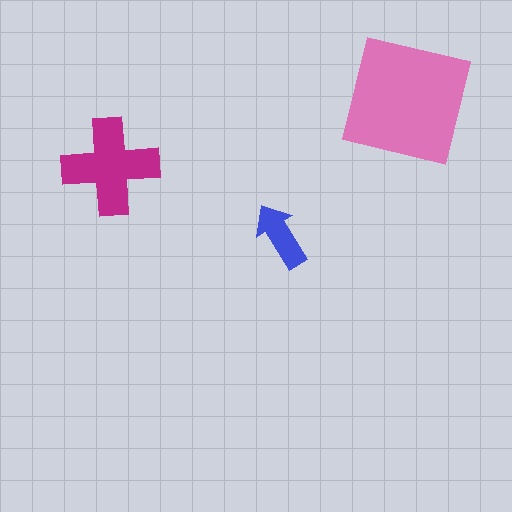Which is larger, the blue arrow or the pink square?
The pink square.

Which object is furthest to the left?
The magenta cross is leftmost.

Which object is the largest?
The pink square.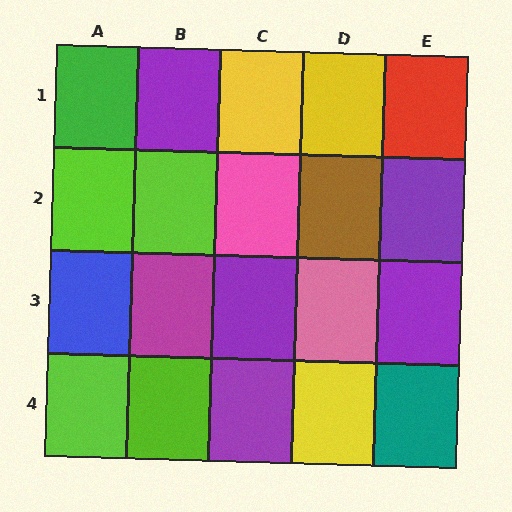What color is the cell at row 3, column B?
Magenta.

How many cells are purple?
5 cells are purple.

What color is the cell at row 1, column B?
Purple.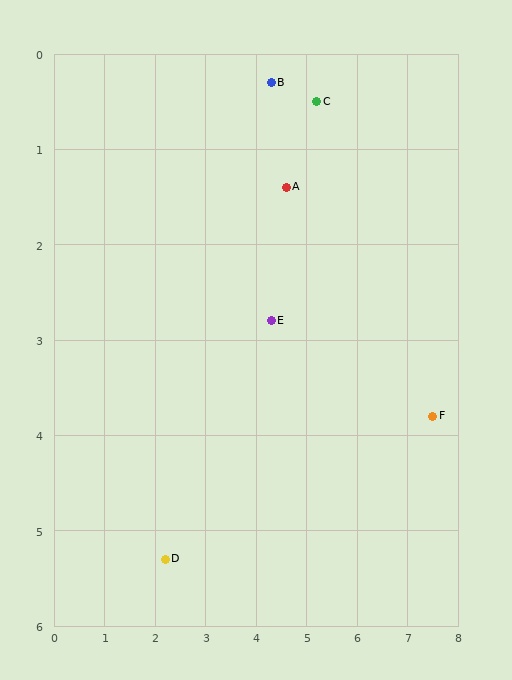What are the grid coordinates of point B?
Point B is at approximately (4.3, 0.3).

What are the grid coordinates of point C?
Point C is at approximately (5.2, 0.5).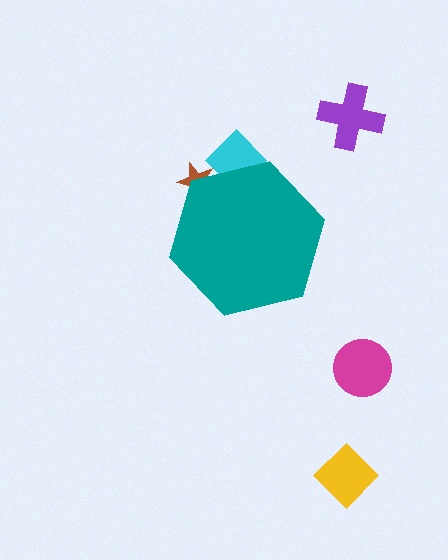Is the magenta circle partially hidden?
No, the magenta circle is fully visible.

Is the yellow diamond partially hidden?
No, the yellow diamond is fully visible.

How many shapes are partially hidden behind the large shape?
2 shapes are partially hidden.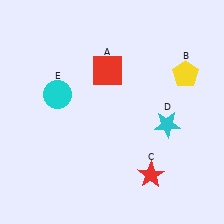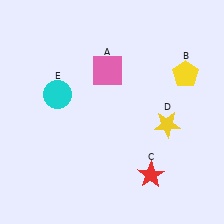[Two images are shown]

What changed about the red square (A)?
In Image 1, A is red. In Image 2, it changed to pink.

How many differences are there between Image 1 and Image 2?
There are 2 differences between the two images.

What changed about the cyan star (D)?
In Image 1, D is cyan. In Image 2, it changed to yellow.